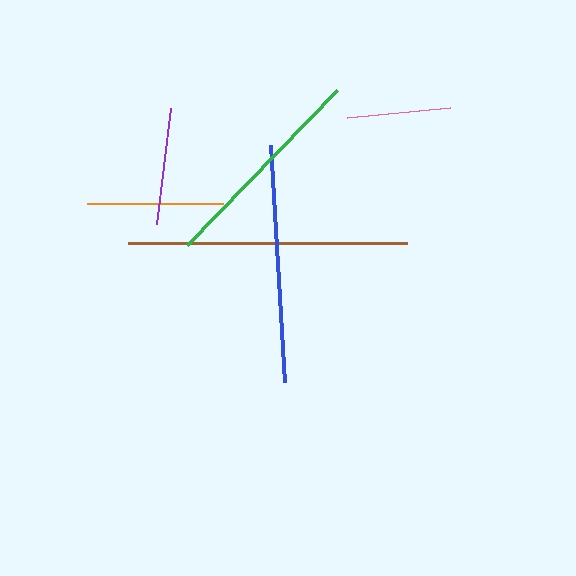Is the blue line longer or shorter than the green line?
The blue line is longer than the green line.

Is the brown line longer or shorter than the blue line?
The brown line is longer than the blue line.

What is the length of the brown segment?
The brown segment is approximately 279 pixels long.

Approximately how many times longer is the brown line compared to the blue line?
The brown line is approximately 1.2 times the length of the blue line.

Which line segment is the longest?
The brown line is the longest at approximately 279 pixels.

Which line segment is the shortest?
The pink line is the shortest at approximately 104 pixels.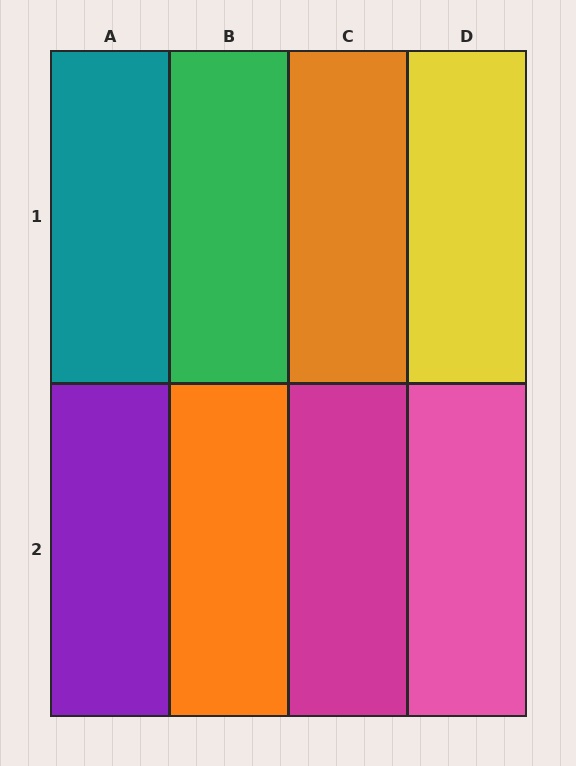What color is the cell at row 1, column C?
Orange.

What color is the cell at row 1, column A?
Teal.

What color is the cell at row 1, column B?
Green.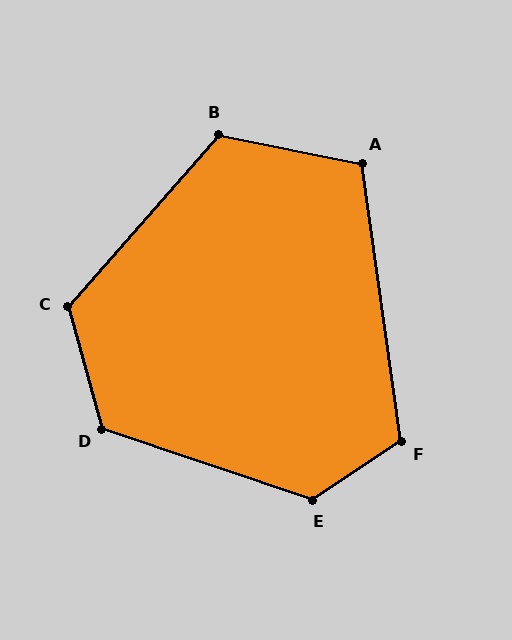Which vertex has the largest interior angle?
E, at approximately 128 degrees.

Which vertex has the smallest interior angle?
A, at approximately 109 degrees.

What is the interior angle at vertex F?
Approximately 116 degrees (obtuse).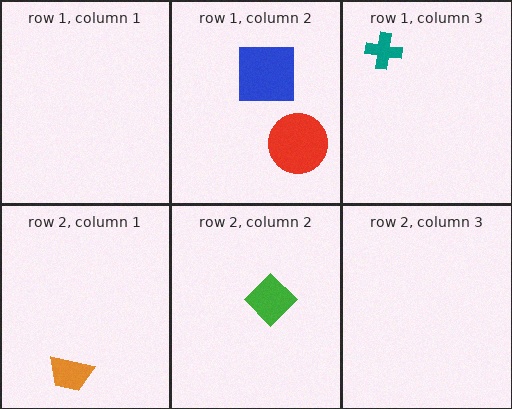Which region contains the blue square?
The row 1, column 2 region.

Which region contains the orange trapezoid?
The row 2, column 1 region.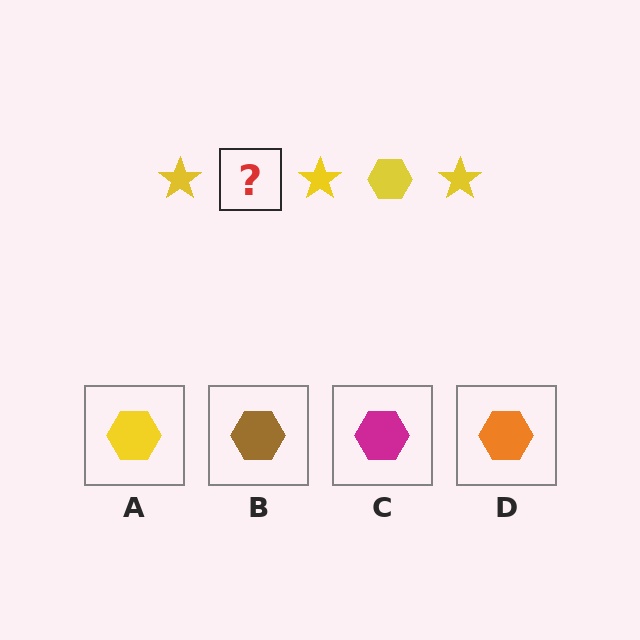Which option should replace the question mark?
Option A.